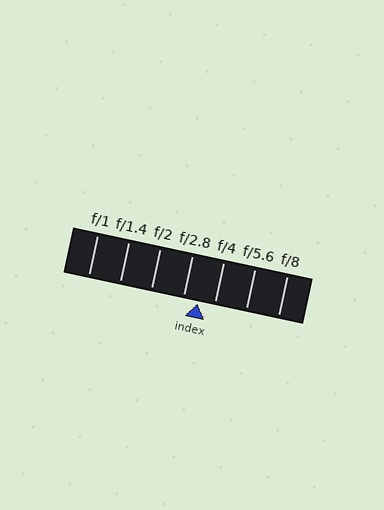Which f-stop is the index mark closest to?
The index mark is closest to f/2.8.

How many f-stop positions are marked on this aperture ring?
There are 7 f-stop positions marked.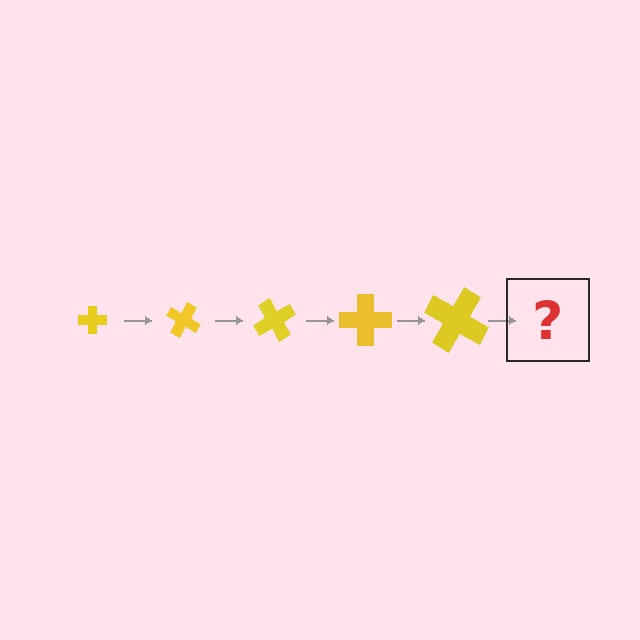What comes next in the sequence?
The next element should be a cross, larger than the previous one and rotated 150 degrees from the start.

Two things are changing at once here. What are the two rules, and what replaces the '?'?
The two rules are that the cross grows larger each step and it rotates 30 degrees each step. The '?' should be a cross, larger than the previous one and rotated 150 degrees from the start.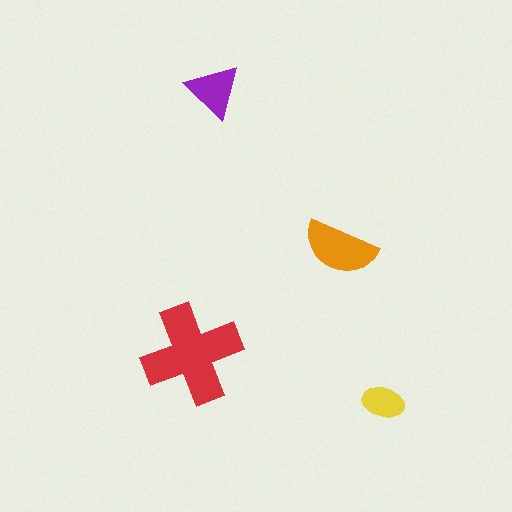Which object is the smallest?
The yellow ellipse.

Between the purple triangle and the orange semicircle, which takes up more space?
The orange semicircle.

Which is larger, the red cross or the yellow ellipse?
The red cross.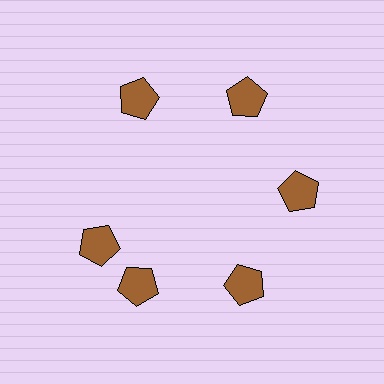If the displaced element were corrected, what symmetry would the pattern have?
It would have 6-fold rotational symmetry — the pattern would map onto itself every 60 degrees.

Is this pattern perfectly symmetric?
No. The 6 brown pentagons are arranged in a ring, but one element near the 9 o'clock position is rotated out of alignment along the ring, breaking the 6-fold rotational symmetry.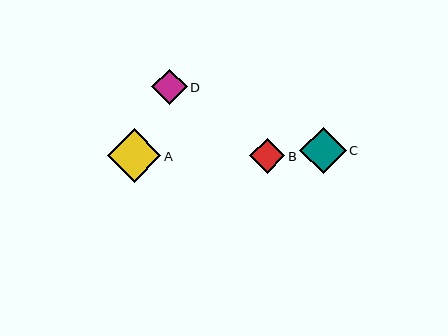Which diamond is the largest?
Diamond A is the largest with a size of approximately 54 pixels.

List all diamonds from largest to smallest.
From largest to smallest: A, C, B, D.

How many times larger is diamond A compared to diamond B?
Diamond A is approximately 1.5 times the size of diamond B.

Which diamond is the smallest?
Diamond D is the smallest with a size of approximately 35 pixels.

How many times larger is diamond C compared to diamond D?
Diamond C is approximately 1.3 times the size of diamond D.